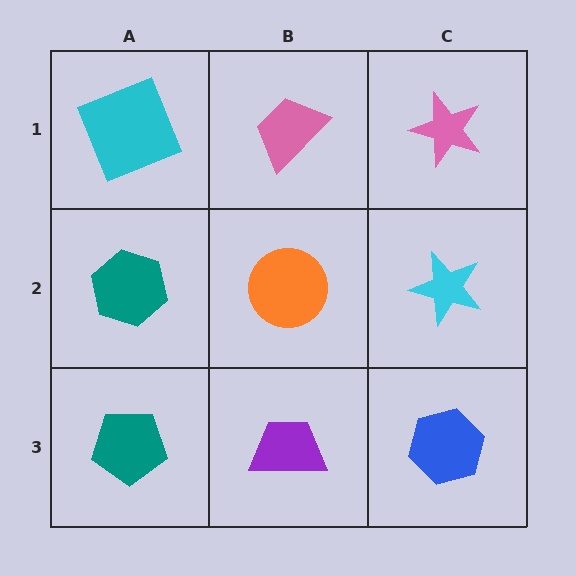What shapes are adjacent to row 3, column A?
A teal hexagon (row 2, column A), a purple trapezoid (row 3, column B).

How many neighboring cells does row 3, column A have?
2.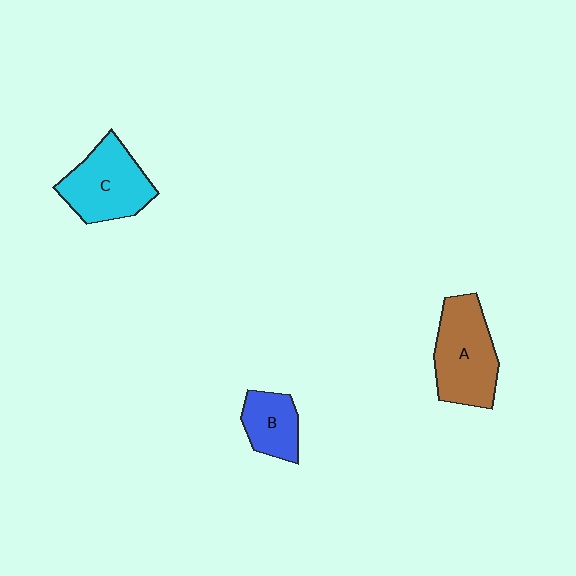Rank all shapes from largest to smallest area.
From largest to smallest: A (brown), C (cyan), B (blue).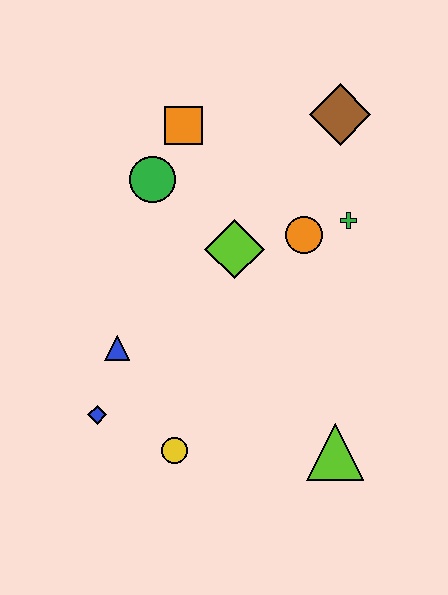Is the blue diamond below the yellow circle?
No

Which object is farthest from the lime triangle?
The orange square is farthest from the lime triangle.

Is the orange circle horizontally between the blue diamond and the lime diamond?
No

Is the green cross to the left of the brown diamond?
No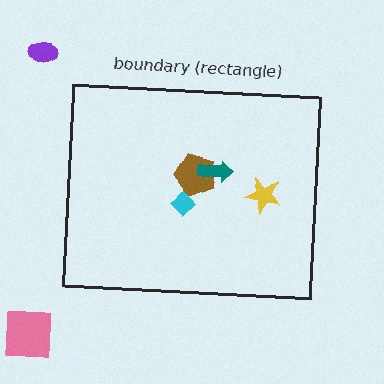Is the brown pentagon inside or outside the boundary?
Inside.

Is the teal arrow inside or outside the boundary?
Inside.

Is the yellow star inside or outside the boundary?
Inside.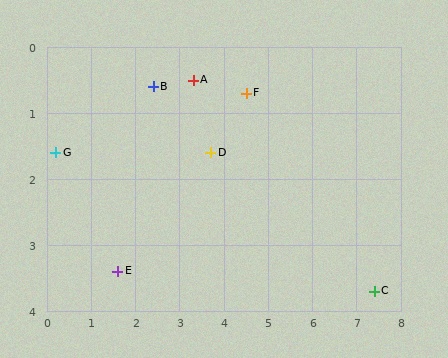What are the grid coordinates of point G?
Point G is at approximately (0.2, 1.6).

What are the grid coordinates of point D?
Point D is at approximately (3.7, 1.6).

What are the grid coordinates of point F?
Point F is at approximately (4.5, 0.7).